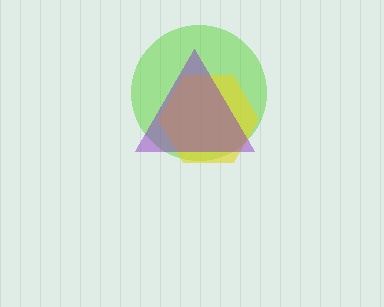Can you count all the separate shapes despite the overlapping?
Yes, there are 3 separate shapes.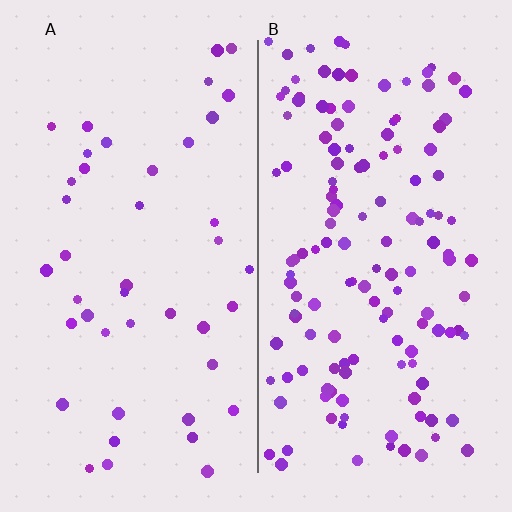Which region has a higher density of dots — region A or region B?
B (the right).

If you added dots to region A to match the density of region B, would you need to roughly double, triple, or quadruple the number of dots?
Approximately triple.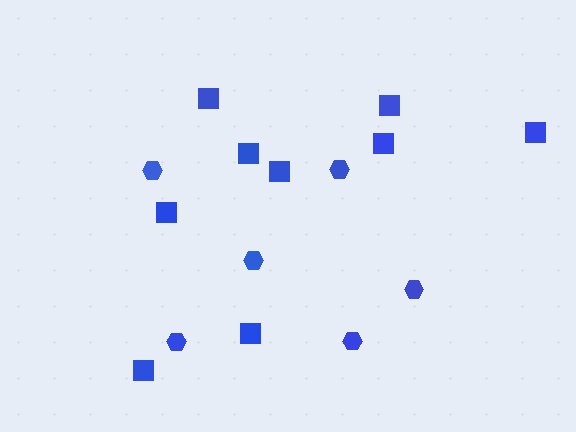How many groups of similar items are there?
There are 2 groups: one group of hexagons (6) and one group of squares (9).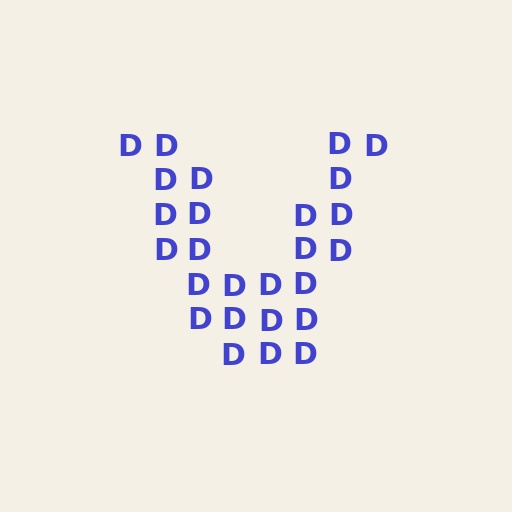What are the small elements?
The small elements are letter D's.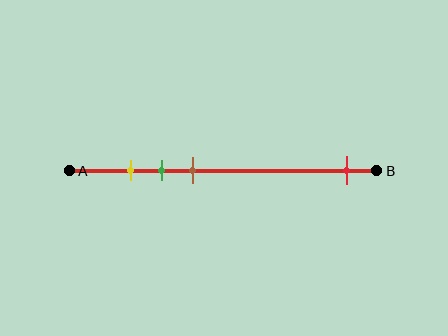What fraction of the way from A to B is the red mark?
The red mark is approximately 90% (0.9) of the way from A to B.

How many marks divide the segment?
There are 4 marks dividing the segment.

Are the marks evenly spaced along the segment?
No, the marks are not evenly spaced.